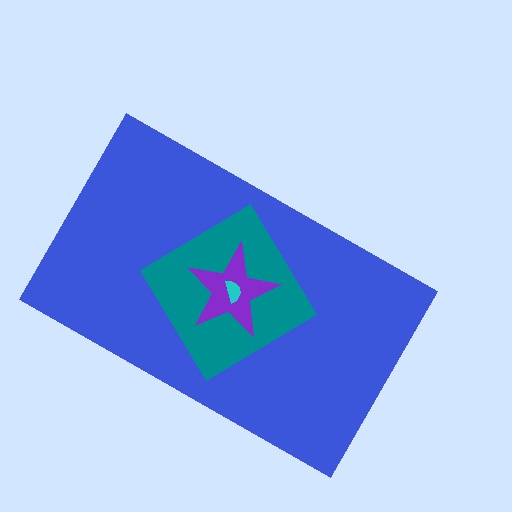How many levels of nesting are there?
4.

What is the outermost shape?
The blue rectangle.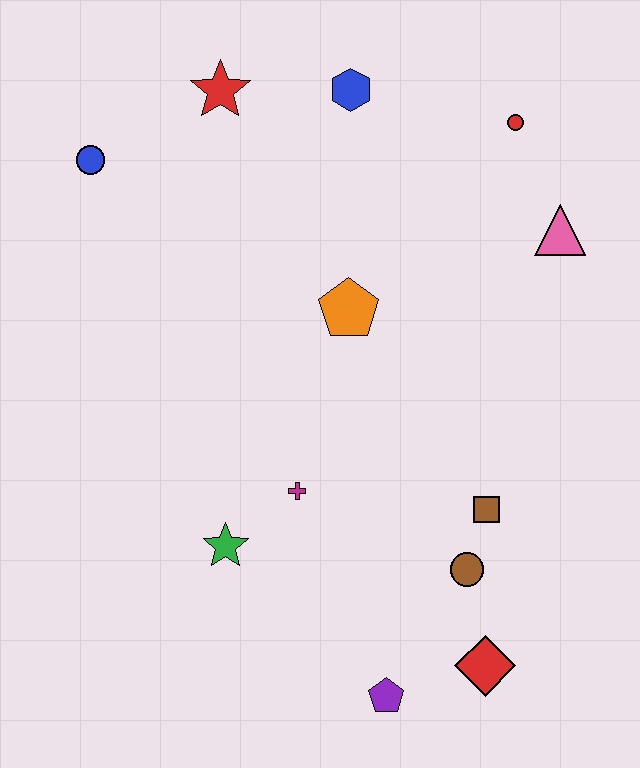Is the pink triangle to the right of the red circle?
Yes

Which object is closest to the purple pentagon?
The red diamond is closest to the purple pentagon.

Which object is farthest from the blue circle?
The red diamond is farthest from the blue circle.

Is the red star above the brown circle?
Yes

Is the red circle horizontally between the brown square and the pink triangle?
Yes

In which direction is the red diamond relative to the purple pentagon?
The red diamond is to the right of the purple pentagon.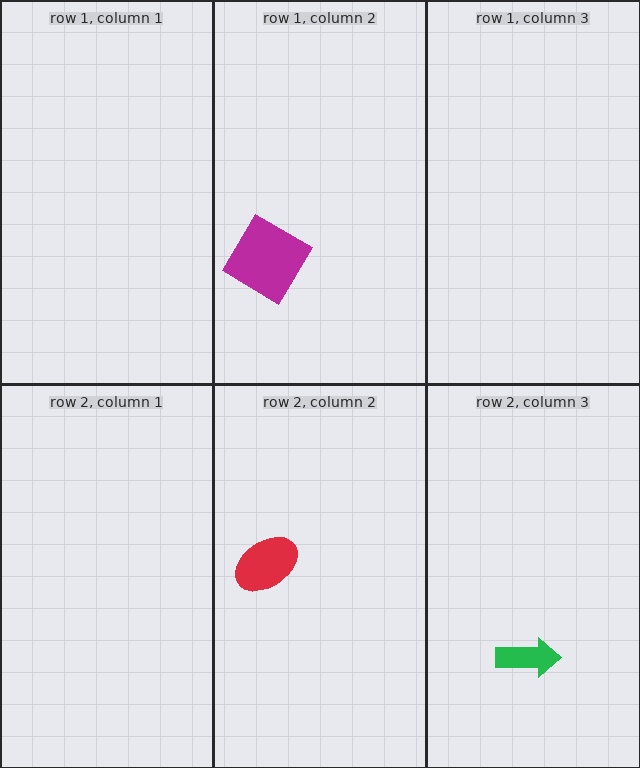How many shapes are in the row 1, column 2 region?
1.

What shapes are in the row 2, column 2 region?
The red ellipse.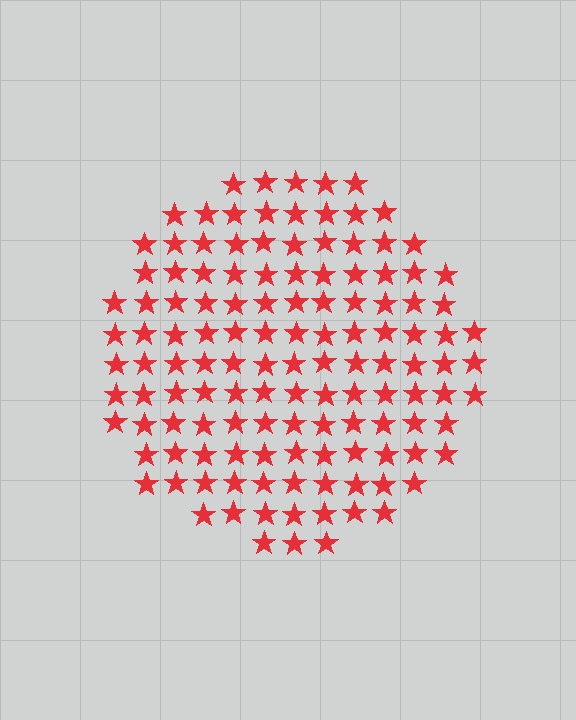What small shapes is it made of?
It is made of small stars.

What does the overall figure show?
The overall figure shows a circle.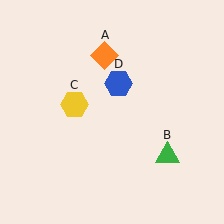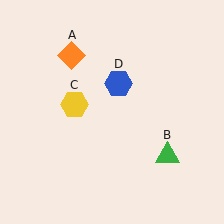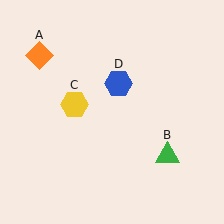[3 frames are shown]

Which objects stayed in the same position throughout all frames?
Green triangle (object B) and yellow hexagon (object C) and blue hexagon (object D) remained stationary.